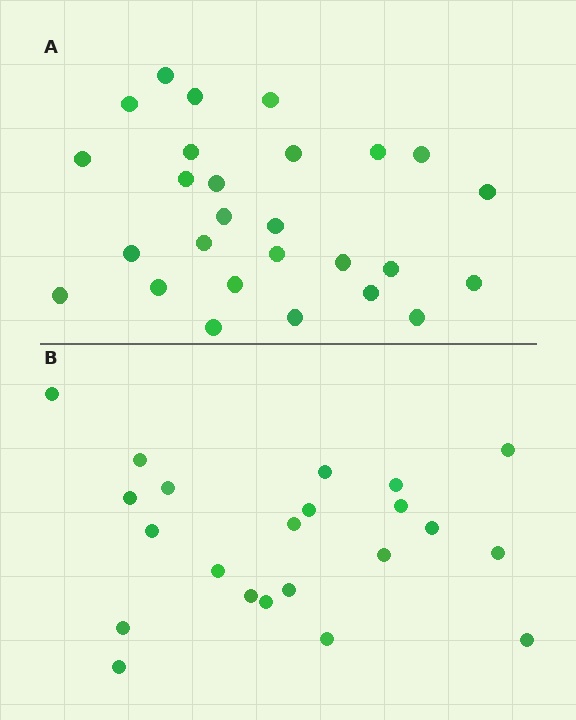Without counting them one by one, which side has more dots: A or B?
Region A (the top region) has more dots.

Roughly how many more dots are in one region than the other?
Region A has about 5 more dots than region B.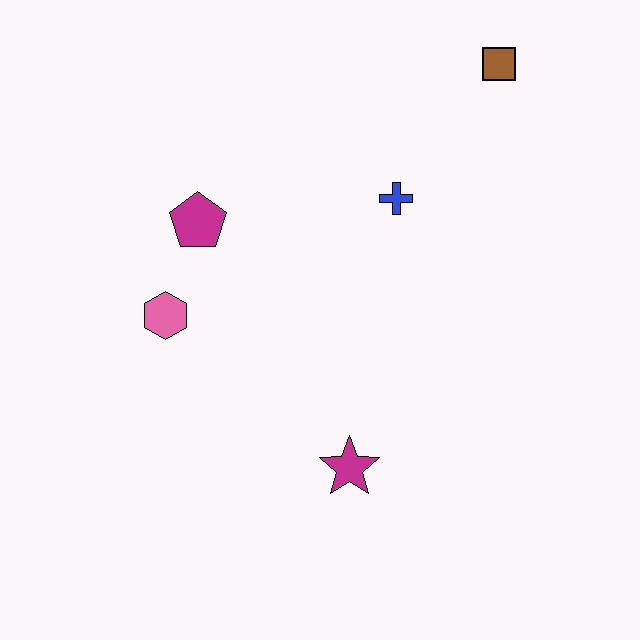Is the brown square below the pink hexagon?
No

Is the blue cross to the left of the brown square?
Yes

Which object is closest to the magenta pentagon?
The pink hexagon is closest to the magenta pentagon.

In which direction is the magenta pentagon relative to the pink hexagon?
The magenta pentagon is above the pink hexagon.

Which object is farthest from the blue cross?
The magenta star is farthest from the blue cross.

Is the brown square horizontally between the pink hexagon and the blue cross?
No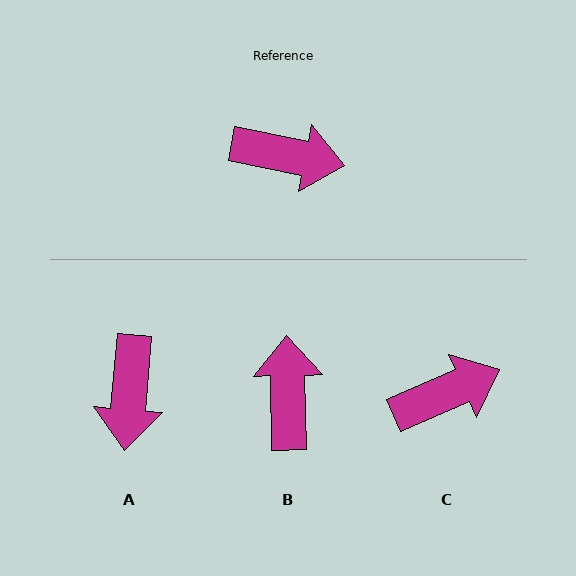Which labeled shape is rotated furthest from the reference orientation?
B, about 102 degrees away.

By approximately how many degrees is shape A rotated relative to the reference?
Approximately 84 degrees clockwise.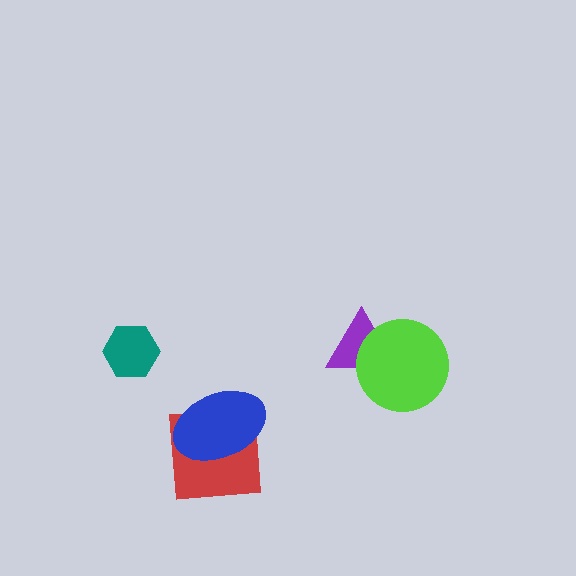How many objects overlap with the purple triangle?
1 object overlaps with the purple triangle.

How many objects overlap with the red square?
1 object overlaps with the red square.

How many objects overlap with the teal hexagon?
0 objects overlap with the teal hexagon.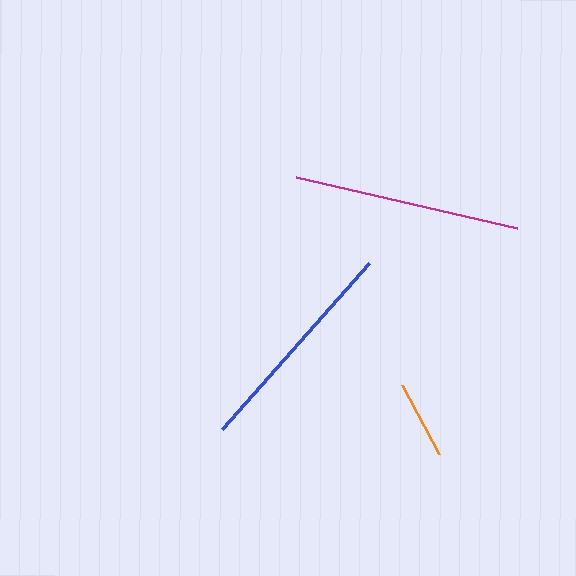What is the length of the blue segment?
The blue segment is approximately 222 pixels long.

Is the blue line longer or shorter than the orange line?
The blue line is longer than the orange line.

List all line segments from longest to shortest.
From longest to shortest: magenta, blue, orange.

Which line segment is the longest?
The magenta line is the longest at approximately 227 pixels.